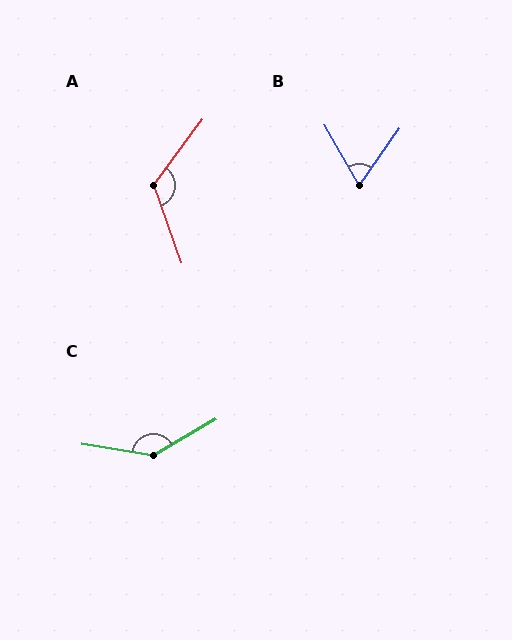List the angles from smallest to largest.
B (65°), A (124°), C (141°).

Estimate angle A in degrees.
Approximately 124 degrees.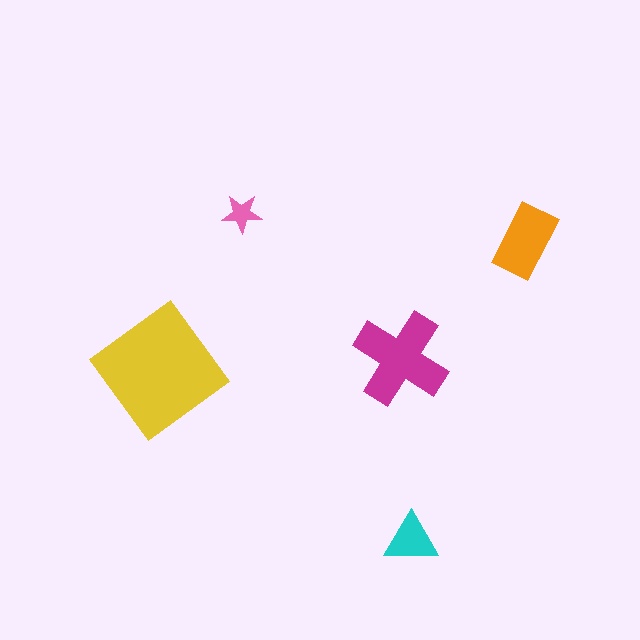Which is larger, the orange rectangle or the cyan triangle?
The orange rectangle.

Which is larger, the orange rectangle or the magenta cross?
The magenta cross.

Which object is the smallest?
The pink star.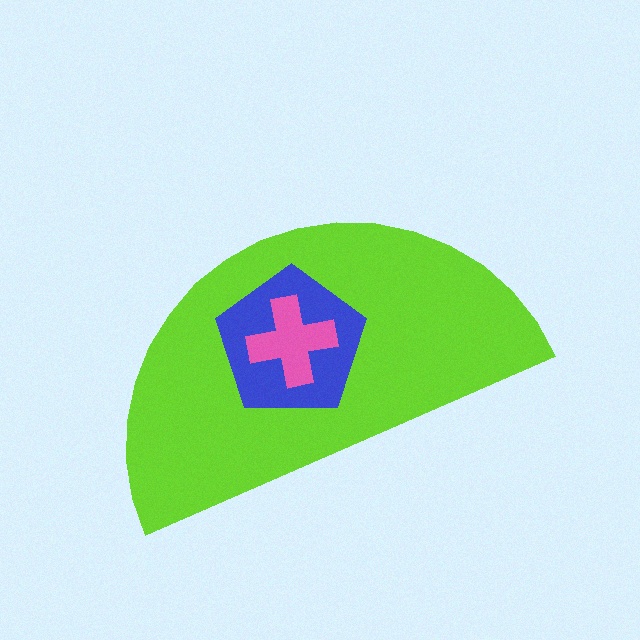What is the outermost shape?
The lime semicircle.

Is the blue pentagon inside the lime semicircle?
Yes.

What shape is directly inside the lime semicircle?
The blue pentagon.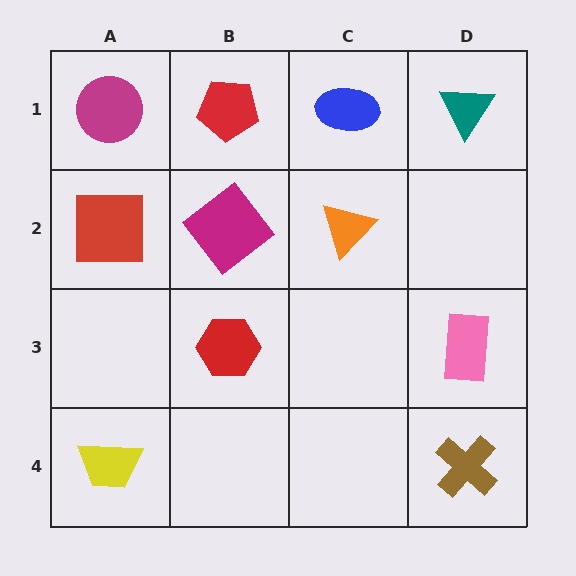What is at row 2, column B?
A magenta diamond.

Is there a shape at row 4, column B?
No, that cell is empty.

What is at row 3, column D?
A pink rectangle.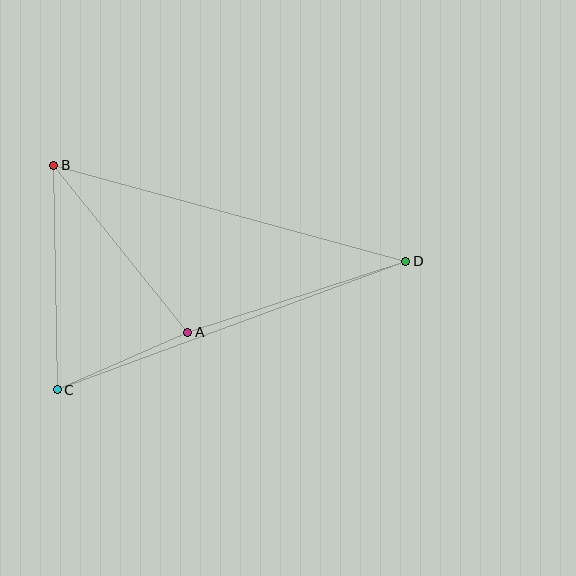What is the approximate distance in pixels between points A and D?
The distance between A and D is approximately 230 pixels.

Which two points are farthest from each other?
Points C and D are farthest from each other.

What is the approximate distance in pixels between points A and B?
The distance between A and B is approximately 214 pixels.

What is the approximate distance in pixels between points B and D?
The distance between B and D is approximately 365 pixels.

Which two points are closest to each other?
Points A and C are closest to each other.